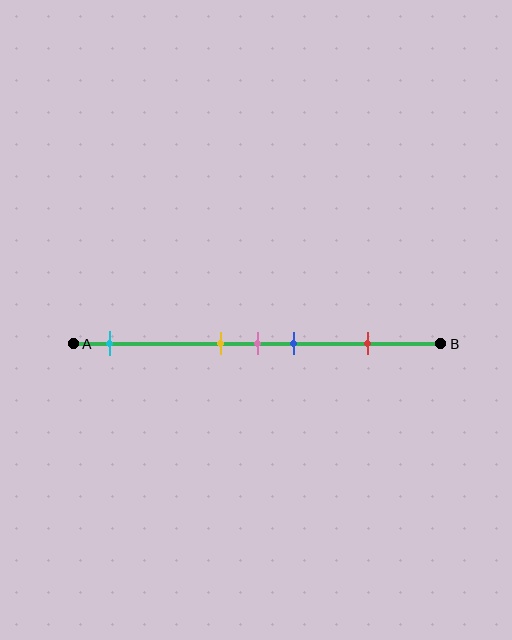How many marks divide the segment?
There are 5 marks dividing the segment.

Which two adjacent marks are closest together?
The yellow and pink marks are the closest adjacent pair.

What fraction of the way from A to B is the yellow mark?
The yellow mark is approximately 40% (0.4) of the way from A to B.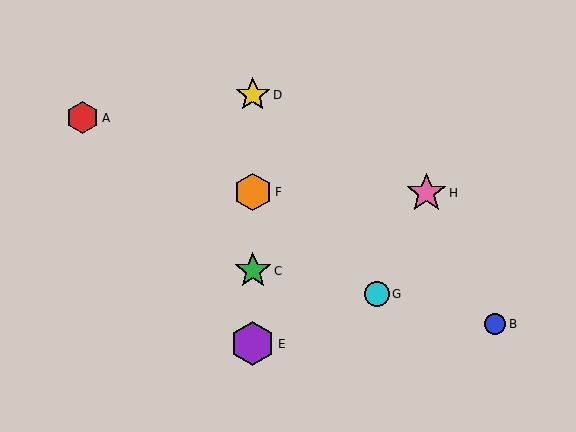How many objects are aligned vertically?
4 objects (C, D, E, F) are aligned vertically.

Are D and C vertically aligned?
Yes, both are at x≈253.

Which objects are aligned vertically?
Objects C, D, E, F are aligned vertically.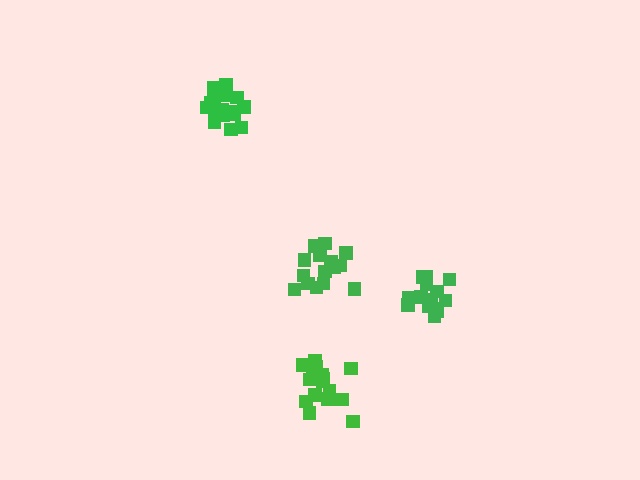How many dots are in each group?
Group 1: 18 dots, Group 2: 18 dots, Group 3: 16 dots, Group 4: 15 dots (67 total).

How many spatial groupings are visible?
There are 4 spatial groupings.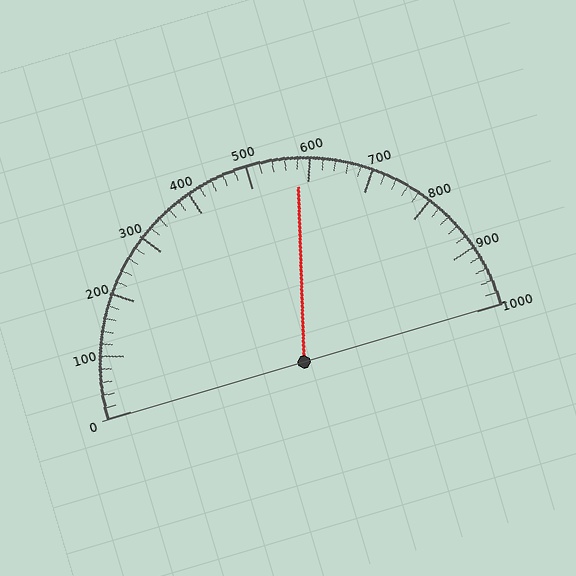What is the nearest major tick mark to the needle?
The nearest major tick mark is 600.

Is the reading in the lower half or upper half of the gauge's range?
The reading is in the upper half of the range (0 to 1000).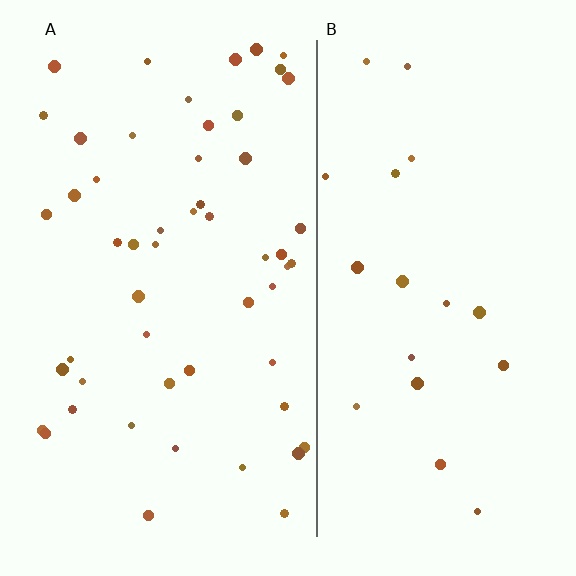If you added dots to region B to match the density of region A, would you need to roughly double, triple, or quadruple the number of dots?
Approximately triple.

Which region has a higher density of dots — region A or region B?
A (the left).